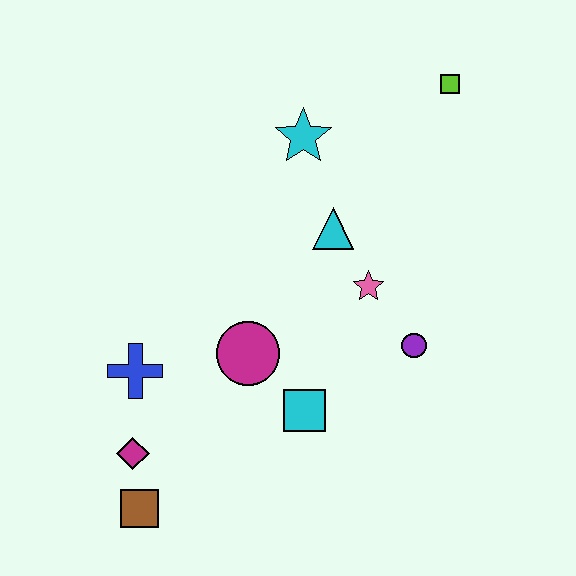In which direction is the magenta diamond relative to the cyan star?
The magenta diamond is below the cyan star.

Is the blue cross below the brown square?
No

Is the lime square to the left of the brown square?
No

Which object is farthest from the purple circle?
The brown square is farthest from the purple circle.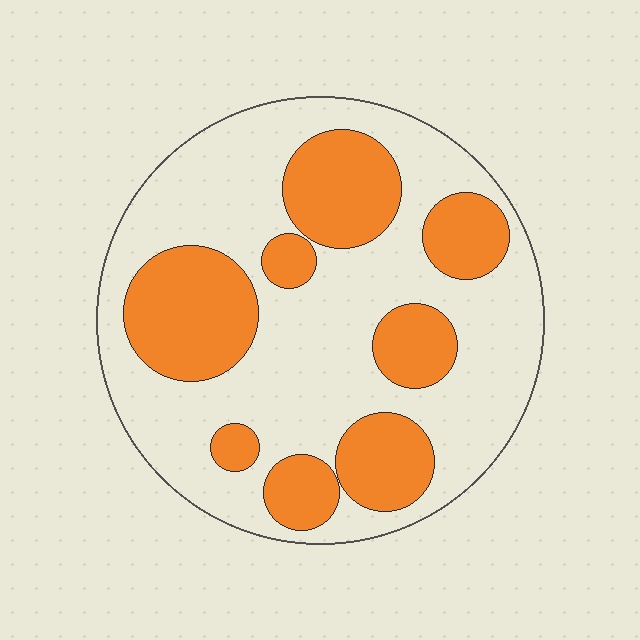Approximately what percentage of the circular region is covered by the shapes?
Approximately 35%.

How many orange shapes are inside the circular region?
8.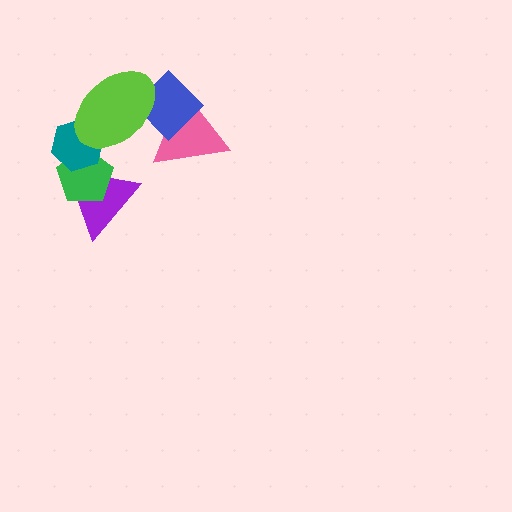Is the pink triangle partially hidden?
Yes, it is partially covered by another shape.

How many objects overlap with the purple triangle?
2 objects overlap with the purple triangle.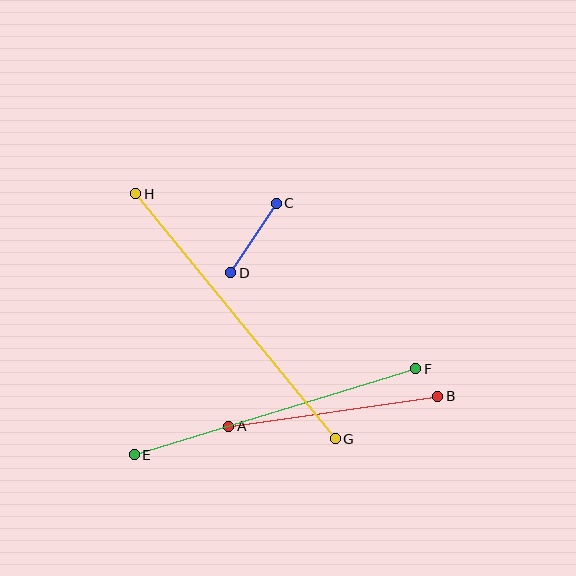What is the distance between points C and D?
The distance is approximately 83 pixels.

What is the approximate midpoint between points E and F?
The midpoint is at approximately (275, 412) pixels.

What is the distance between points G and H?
The distance is approximately 316 pixels.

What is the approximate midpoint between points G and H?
The midpoint is at approximately (236, 316) pixels.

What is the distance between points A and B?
The distance is approximately 211 pixels.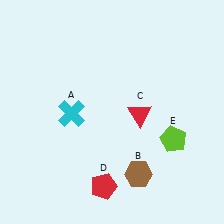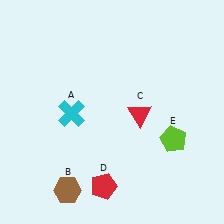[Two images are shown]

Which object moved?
The brown hexagon (B) moved left.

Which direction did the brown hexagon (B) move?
The brown hexagon (B) moved left.